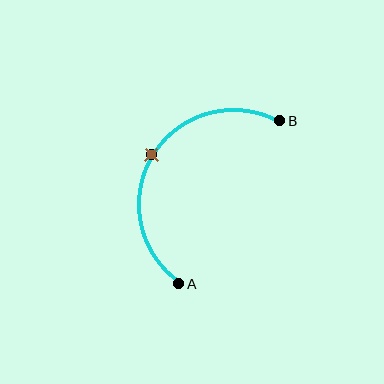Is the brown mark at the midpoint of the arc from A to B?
Yes. The brown mark lies on the arc at equal arc-length from both A and B — it is the arc midpoint.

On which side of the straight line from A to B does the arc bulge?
The arc bulges to the left of the straight line connecting A and B.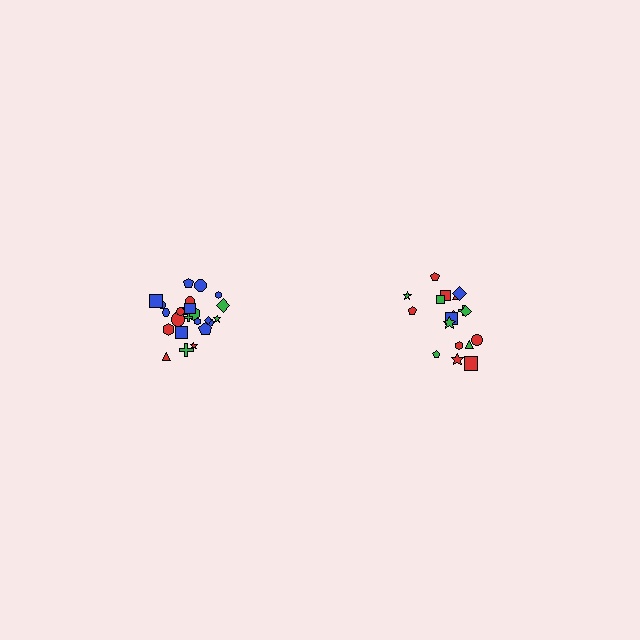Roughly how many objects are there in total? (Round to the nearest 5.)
Roughly 45 objects in total.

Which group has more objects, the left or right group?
The left group.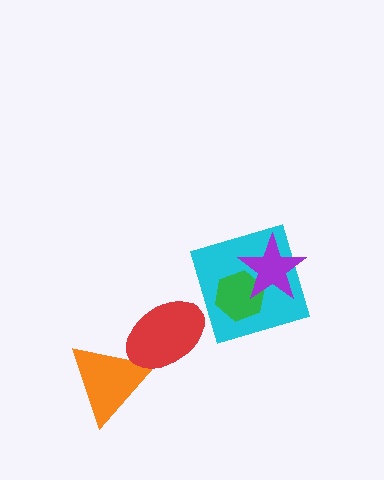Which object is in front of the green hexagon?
The purple star is in front of the green hexagon.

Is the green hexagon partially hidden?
Yes, it is partially covered by another shape.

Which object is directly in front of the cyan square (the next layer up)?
The green hexagon is directly in front of the cyan square.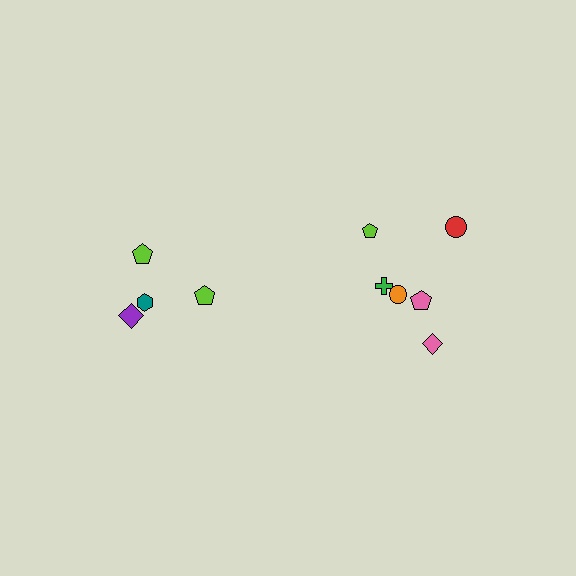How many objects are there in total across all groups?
There are 10 objects.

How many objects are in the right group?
There are 6 objects.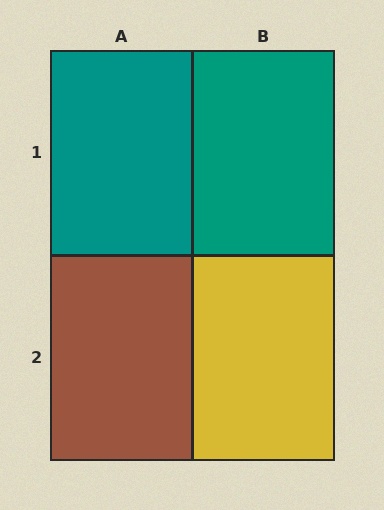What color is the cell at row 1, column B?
Teal.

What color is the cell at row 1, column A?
Teal.